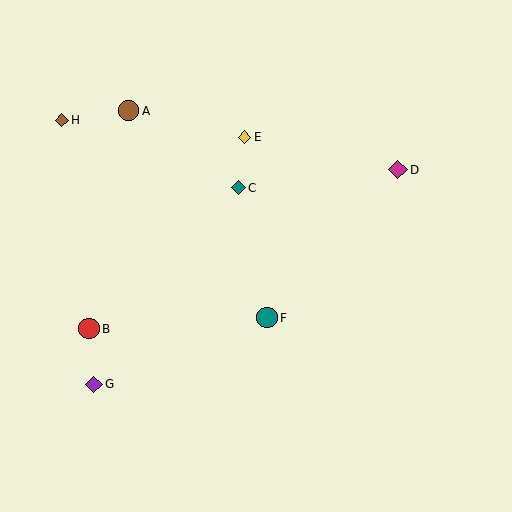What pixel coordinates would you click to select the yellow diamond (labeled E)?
Click at (245, 137) to select the yellow diamond E.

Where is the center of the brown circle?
The center of the brown circle is at (129, 111).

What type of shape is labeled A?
Shape A is a brown circle.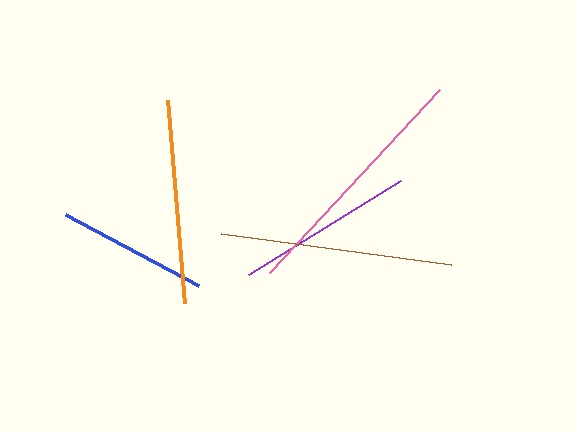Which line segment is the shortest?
The blue line is the shortest at approximately 150 pixels.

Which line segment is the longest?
The pink line is the longest at approximately 250 pixels.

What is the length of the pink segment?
The pink segment is approximately 250 pixels long.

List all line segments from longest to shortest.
From longest to shortest: pink, brown, orange, purple, blue.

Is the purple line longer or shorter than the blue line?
The purple line is longer than the blue line.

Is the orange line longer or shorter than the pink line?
The pink line is longer than the orange line.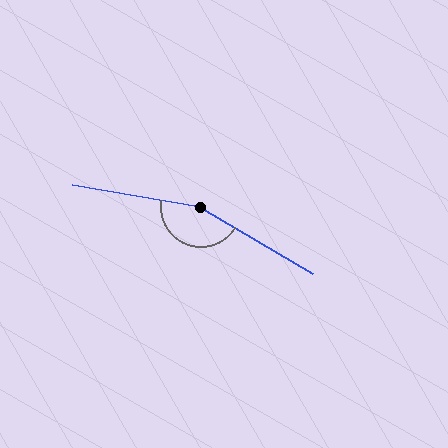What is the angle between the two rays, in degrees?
Approximately 159 degrees.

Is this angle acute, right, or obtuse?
It is obtuse.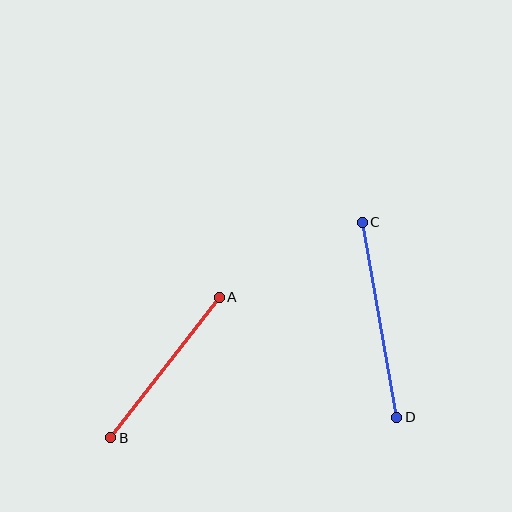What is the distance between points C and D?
The distance is approximately 198 pixels.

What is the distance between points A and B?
The distance is approximately 178 pixels.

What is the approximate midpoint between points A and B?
The midpoint is at approximately (165, 368) pixels.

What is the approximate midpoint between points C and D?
The midpoint is at approximately (380, 320) pixels.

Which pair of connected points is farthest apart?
Points C and D are farthest apart.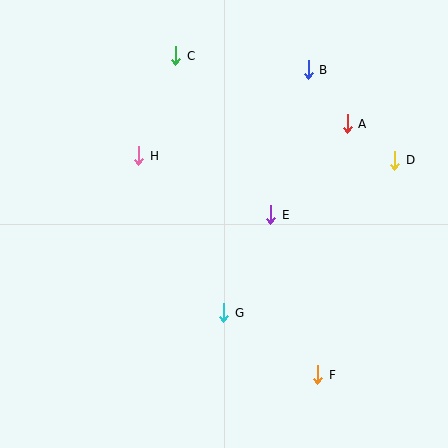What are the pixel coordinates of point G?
Point G is at (224, 313).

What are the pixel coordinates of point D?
Point D is at (395, 160).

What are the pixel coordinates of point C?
Point C is at (176, 56).